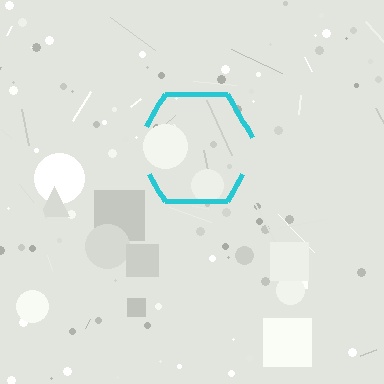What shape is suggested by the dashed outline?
The dashed outline suggests a hexagon.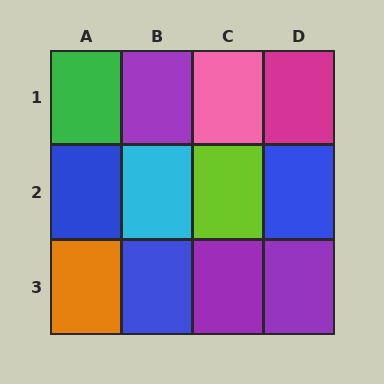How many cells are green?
1 cell is green.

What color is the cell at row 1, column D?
Magenta.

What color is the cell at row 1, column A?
Green.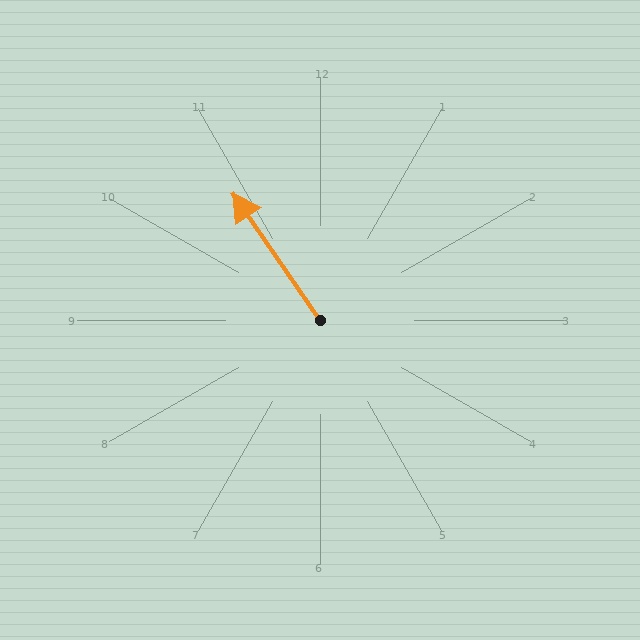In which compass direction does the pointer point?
Northwest.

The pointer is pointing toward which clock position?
Roughly 11 o'clock.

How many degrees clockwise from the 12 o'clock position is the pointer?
Approximately 325 degrees.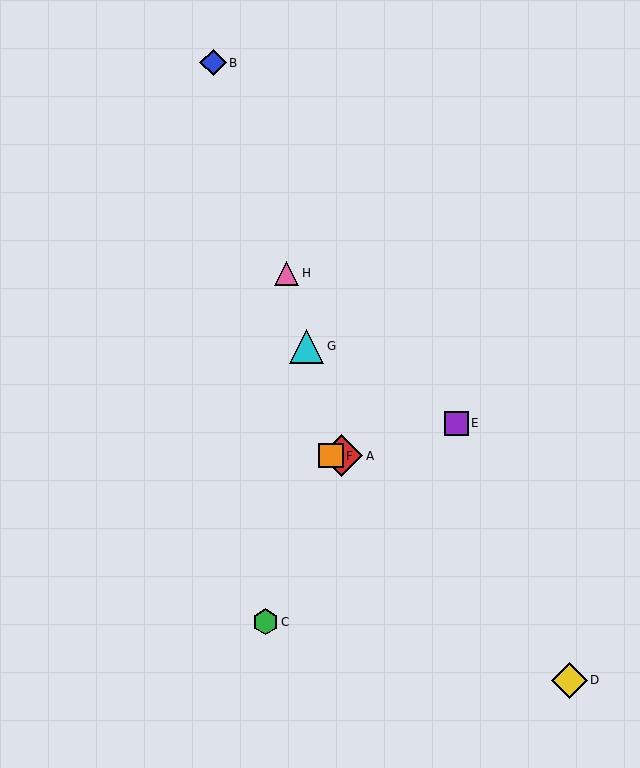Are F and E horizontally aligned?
No, F is at y≈456 and E is at y≈423.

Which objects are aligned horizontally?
Objects A, F are aligned horizontally.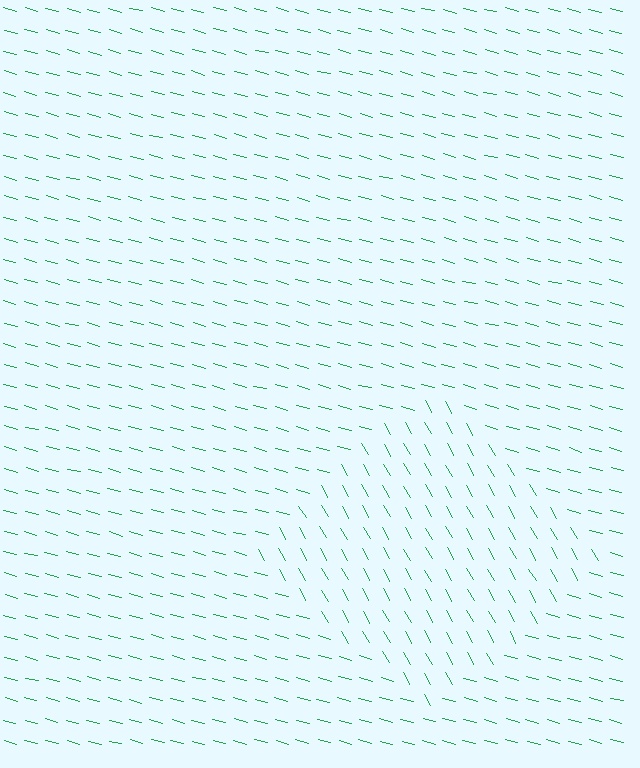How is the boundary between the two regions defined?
The boundary is defined purely by a change in line orientation (approximately 45 degrees difference). All lines are the same color and thickness.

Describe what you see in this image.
The image is filled with small green line segments. A diamond region in the image has lines oriented differently from the surrounding lines, creating a visible texture boundary.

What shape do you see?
I see a diamond.